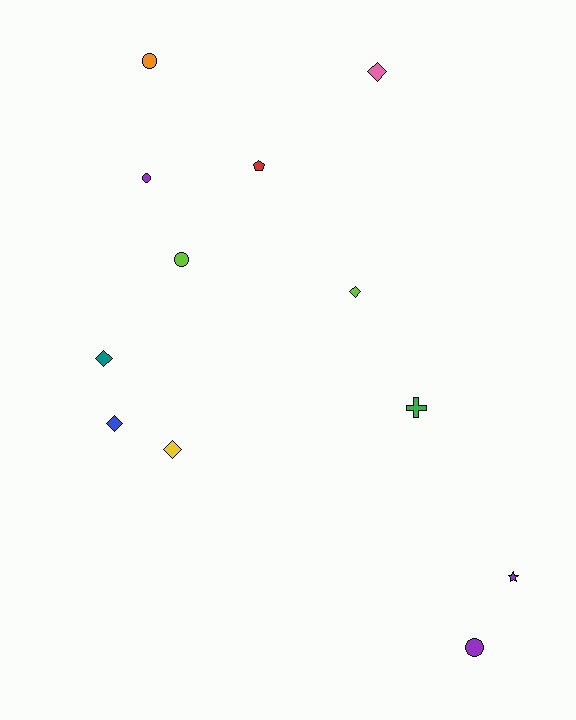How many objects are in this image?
There are 12 objects.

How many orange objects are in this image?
There is 1 orange object.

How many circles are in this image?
There are 4 circles.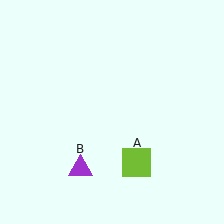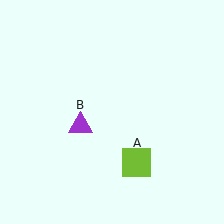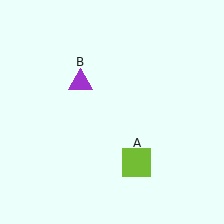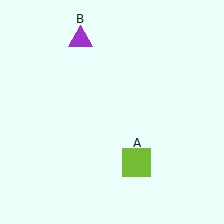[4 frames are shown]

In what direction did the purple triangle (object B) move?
The purple triangle (object B) moved up.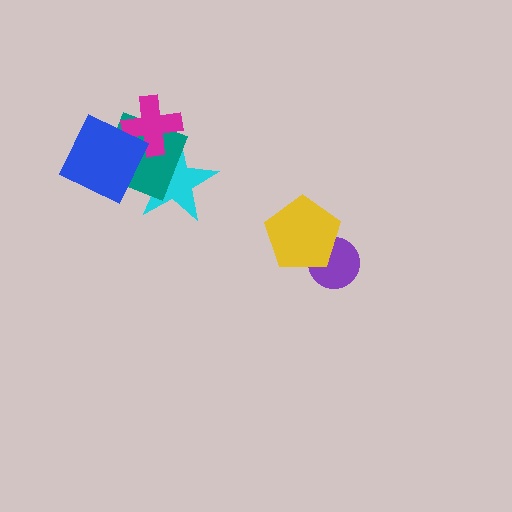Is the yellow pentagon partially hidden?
No, no other shape covers it.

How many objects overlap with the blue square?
1 object overlaps with the blue square.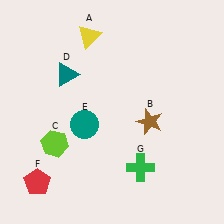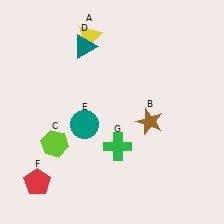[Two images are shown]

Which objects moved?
The objects that moved are: the teal triangle (D), the green cross (G).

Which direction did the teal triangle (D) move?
The teal triangle (D) moved up.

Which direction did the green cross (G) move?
The green cross (G) moved left.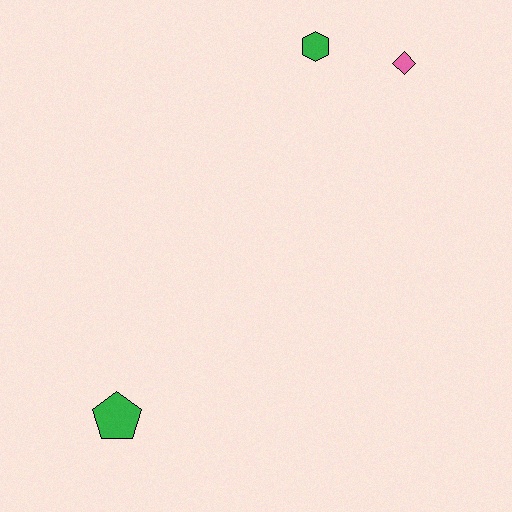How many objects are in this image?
There are 3 objects.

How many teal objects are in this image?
There are no teal objects.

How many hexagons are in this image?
There is 1 hexagon.